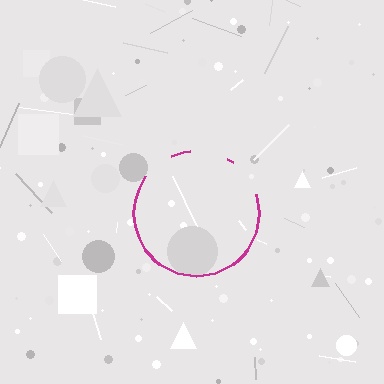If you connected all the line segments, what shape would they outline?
They would outline a circle.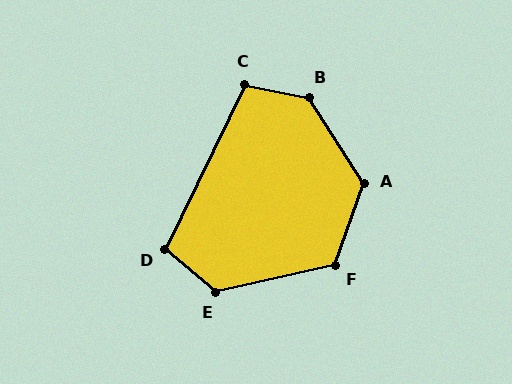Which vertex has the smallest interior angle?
D, at approximately 104 degrees.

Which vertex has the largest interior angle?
B, at approximately 134 degrees.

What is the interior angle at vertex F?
Approximately 122 degrees (obtuse).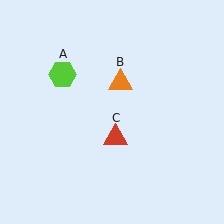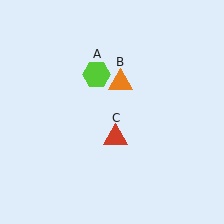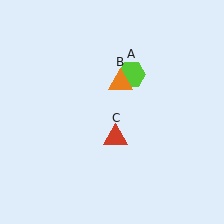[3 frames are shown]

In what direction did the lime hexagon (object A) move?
The lime hexagon (object A) moved right.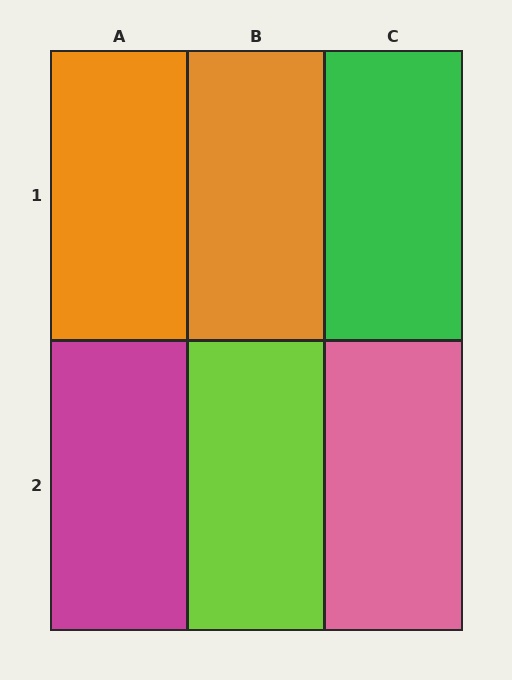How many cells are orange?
2 cells are orange.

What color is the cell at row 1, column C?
Green.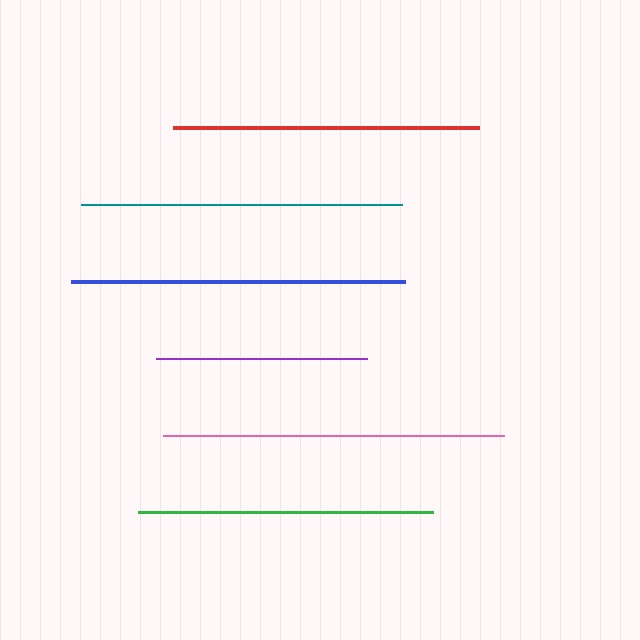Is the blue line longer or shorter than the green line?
The blue line is longer than the green line.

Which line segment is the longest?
The pink line is the longest at approximately 341 pixels.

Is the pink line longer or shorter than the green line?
The pink line is longer than the green line.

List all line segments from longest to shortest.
From longest to shortest: pink, blue, teal, red, green, purple.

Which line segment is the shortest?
The purple line is the shortest at approximately 210 pixels.